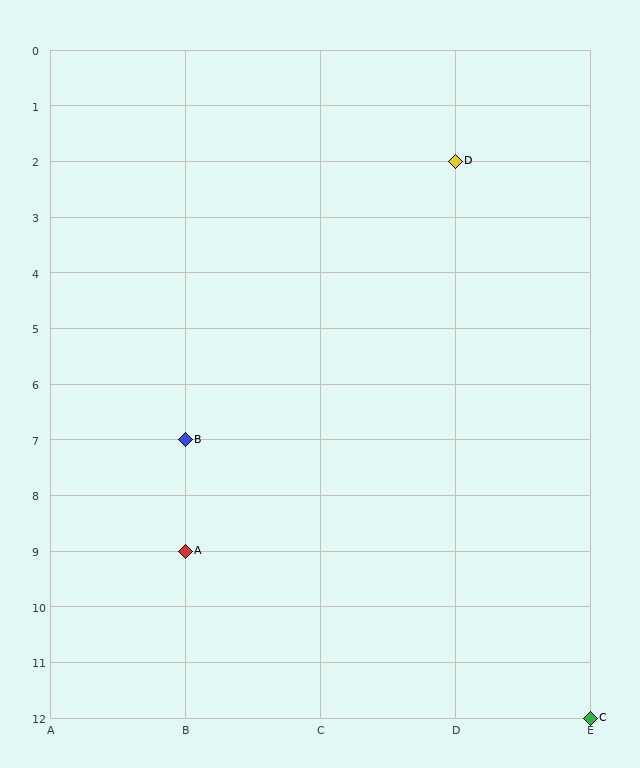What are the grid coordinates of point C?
Point C is at grid coordinates (E, 12).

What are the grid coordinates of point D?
Point D is at grid coordinates (D, 2).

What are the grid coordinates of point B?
Point B is at grid coordinates (B, 7).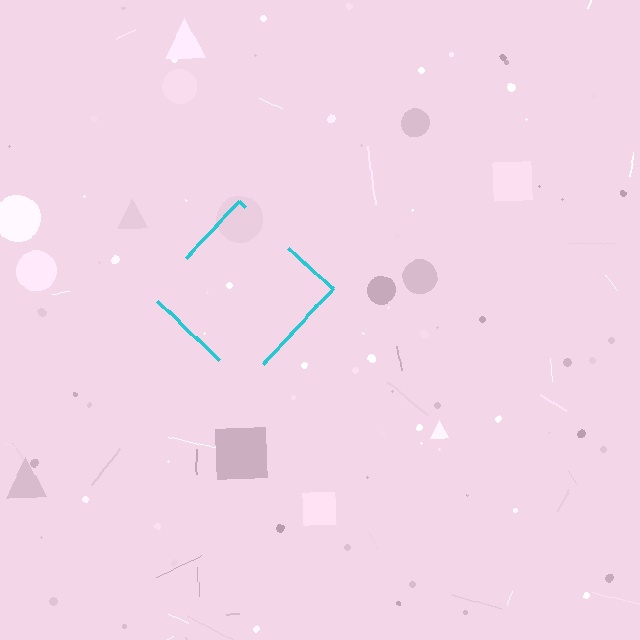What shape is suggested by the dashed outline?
The dashed outline suggests a diamond.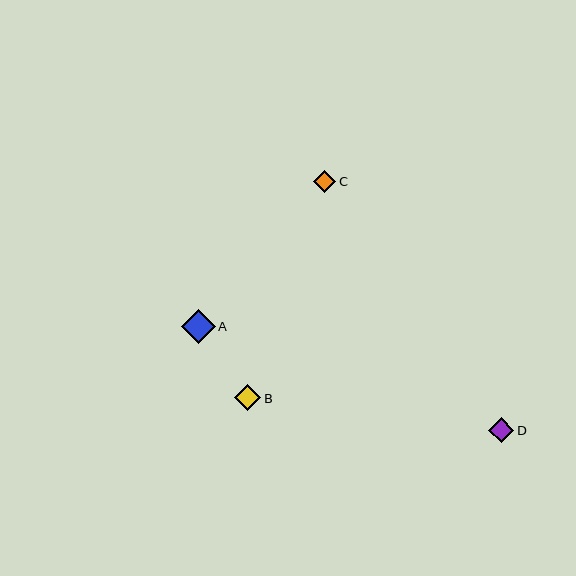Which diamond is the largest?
Diamond A is the largest with a size of approximately 34 pixels.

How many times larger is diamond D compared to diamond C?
Diamond D is approximately 1.1 times the size of diamond C.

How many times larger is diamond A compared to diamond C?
Diamond A is approximately 1.6 times the size of diamond C.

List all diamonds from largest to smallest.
From largest to smallest: A, B, D, C.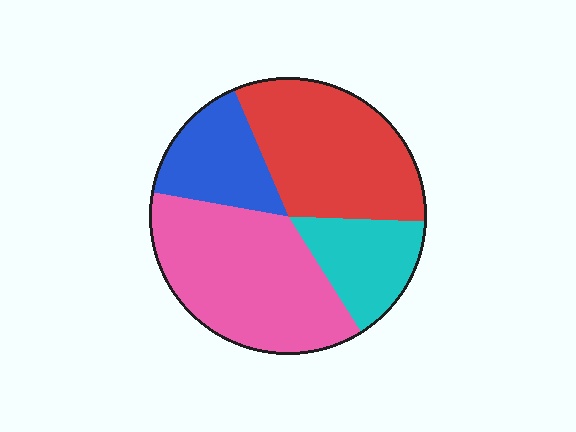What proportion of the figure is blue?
Blue covers 16% of the figure.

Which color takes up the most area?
Pink, at roughly 35%.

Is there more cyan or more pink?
Pink.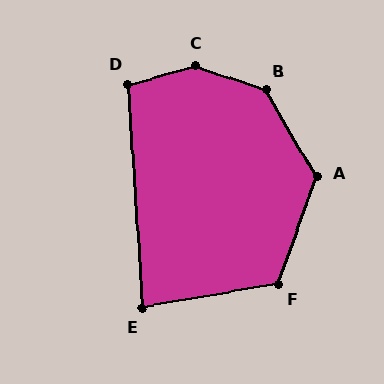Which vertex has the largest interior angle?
C, at approximately 147 degrees.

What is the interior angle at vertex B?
Approximately 139 degrees (obtuse).